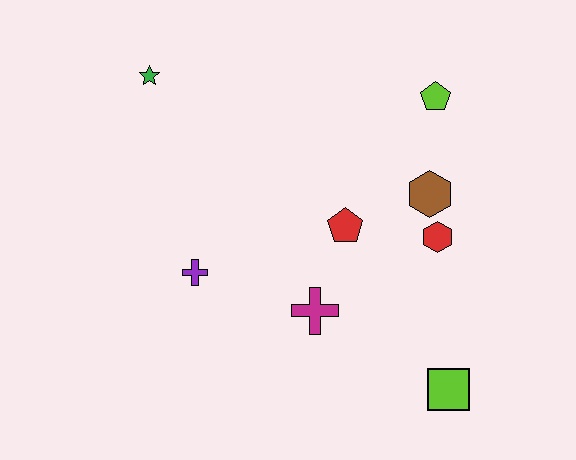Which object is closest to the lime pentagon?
The brown hexagon is closest to the lime pentagon.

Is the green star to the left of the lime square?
Yes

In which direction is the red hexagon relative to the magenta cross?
The red hexagon is to the right of the magenta cross.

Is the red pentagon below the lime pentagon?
Yes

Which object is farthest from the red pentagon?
The green star is farthest from the red pentagon.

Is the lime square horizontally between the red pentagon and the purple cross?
No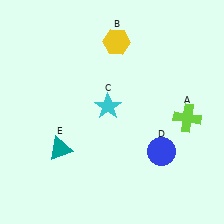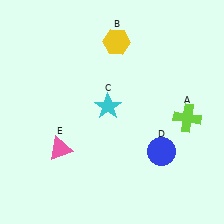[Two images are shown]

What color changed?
The triangle (E) changed from teal in Image 1 to pink in Image 2.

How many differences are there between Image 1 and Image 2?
There is 1 difference between the two images.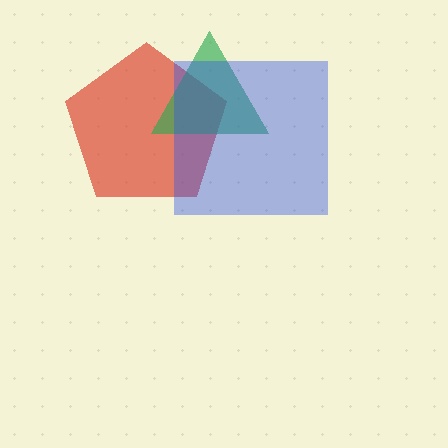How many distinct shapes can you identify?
There are 3 distinct shapes: a red pentagon, a green triangle, a blue square.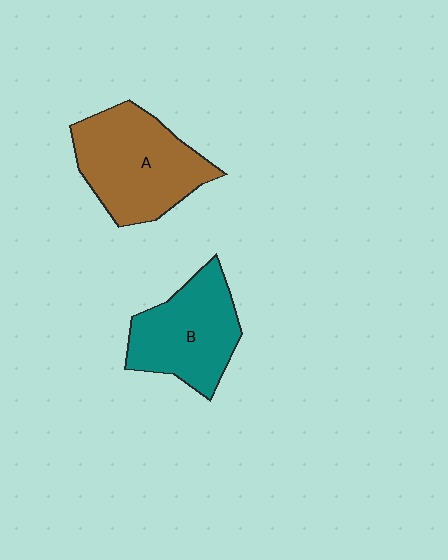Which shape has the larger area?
Shape A (brown).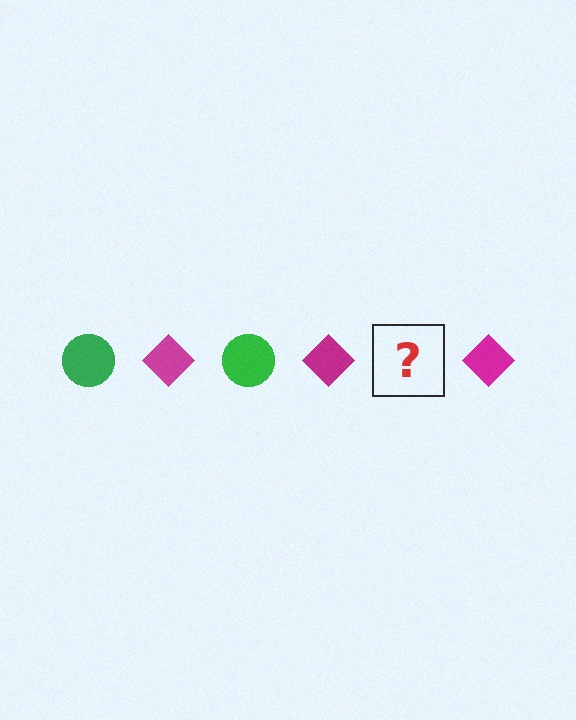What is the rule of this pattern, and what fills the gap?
The rule is that the pattern alternates between green circle and magenta diamond. The gap should be filled with a green circle.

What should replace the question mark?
The question mark should be replaced with a green circle.